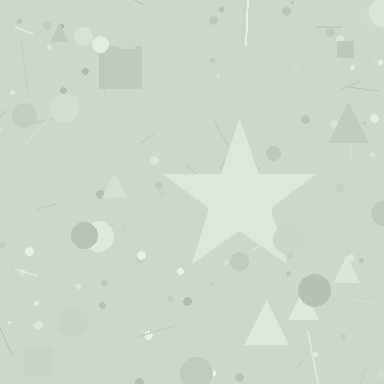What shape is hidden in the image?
A star is hidden in the image.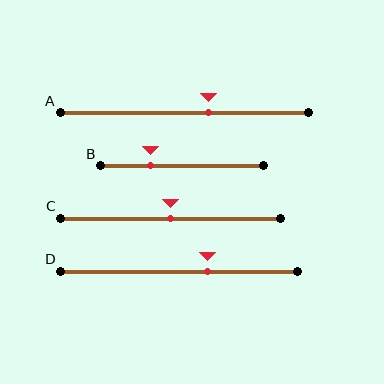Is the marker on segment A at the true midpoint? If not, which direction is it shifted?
No, the marker on segment A is shifted to the right by about 10% of the segment length.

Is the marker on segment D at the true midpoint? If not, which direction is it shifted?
No, the marker on segment D is shifted to the right by about 12% of the segment length.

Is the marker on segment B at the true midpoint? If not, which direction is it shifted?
No, the marker on segment B is shifted to the left by about 19% of the segment length.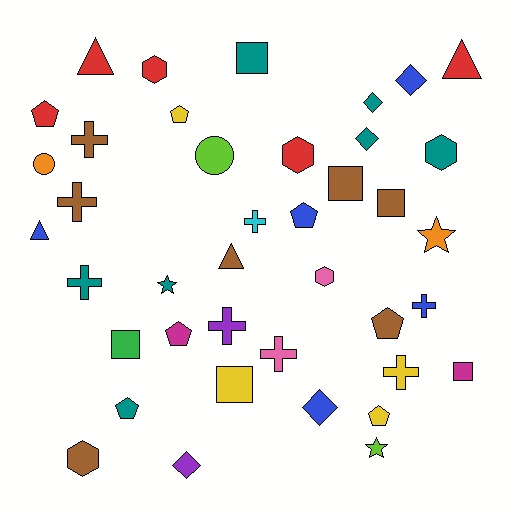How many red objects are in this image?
There are 5 red objects.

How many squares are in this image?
There are 6 squares.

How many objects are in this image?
There are 40 objects.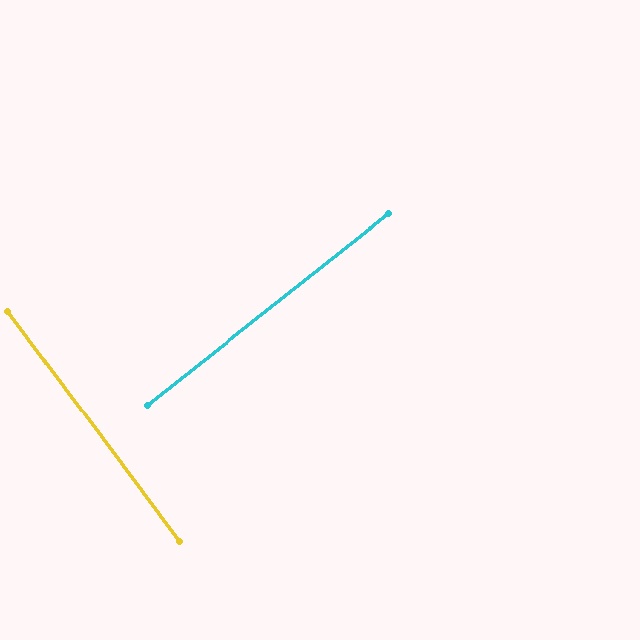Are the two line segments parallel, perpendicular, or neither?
Perpendicular — they meet at approximately 88°.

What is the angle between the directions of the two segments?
Approximately 88 degrees.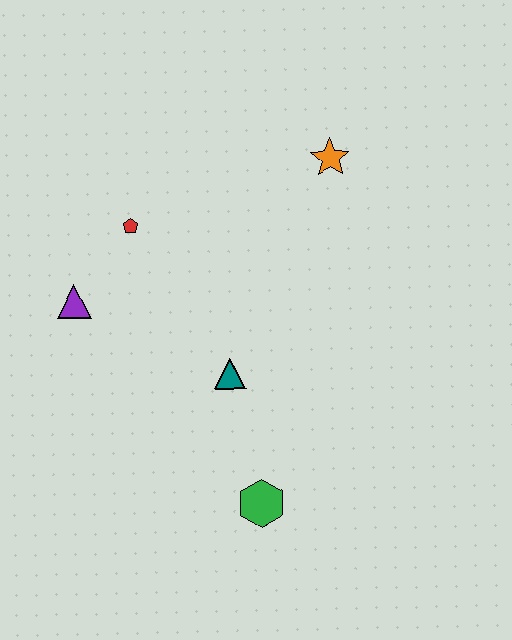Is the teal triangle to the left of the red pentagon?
No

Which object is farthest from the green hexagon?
The orange star is farthest from the green hexagon.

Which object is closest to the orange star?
The red pentagon is closest to the orange star.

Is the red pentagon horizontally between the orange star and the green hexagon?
No